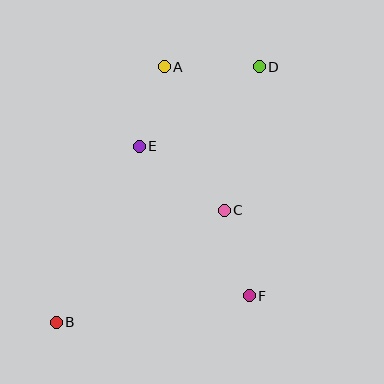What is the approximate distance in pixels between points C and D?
The distance between C and D is approximately 148 pixels.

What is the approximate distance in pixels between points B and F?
The distance between B and F is approximately 194 pixels.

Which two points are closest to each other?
Points A and E are closest to each other.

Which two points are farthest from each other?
Points B and D are farthest from each other.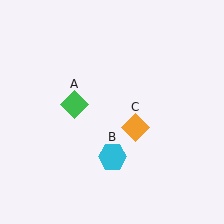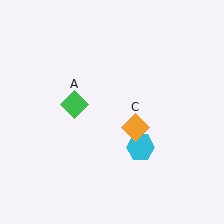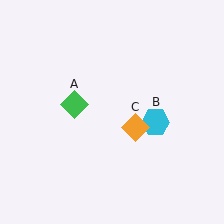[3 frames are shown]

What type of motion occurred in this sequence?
The cyan hexagon (object B) rotated counterclockwise around the center of the scene.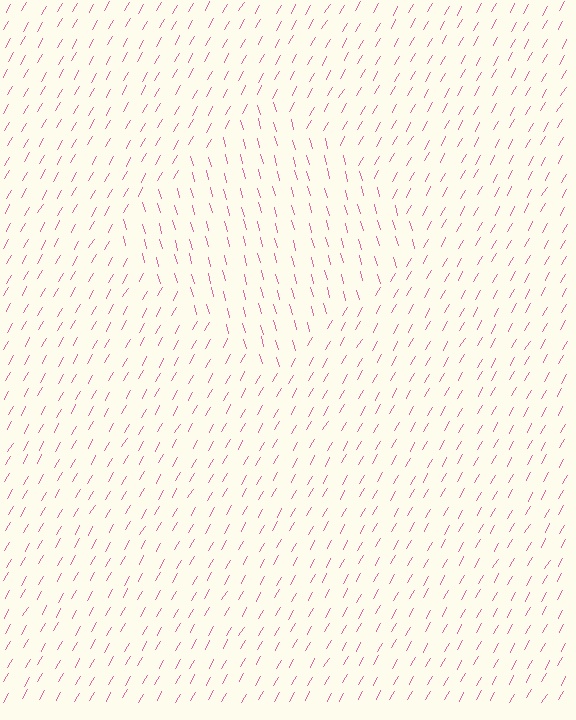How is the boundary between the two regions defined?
The boundary is defined purely by a change in line orientation (approximately 45 degrees difference). All lines are the same color and thickness.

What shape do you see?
I see a diamond.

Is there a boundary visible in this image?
Yes, there is a texture boundary formed by a change in line orientation.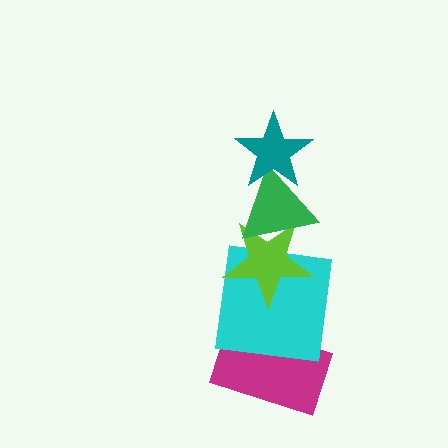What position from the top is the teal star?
The teal star is 1st from the top.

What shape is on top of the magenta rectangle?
The cyan square is on top of the magenta rectangle.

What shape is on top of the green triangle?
The teal star is on top of the green triangle.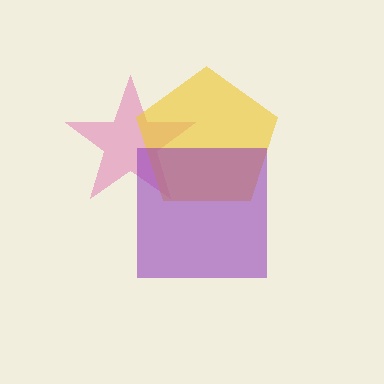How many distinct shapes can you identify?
There are 3 distinct shapes: a pink star, a yellow pentagon, a purple square.